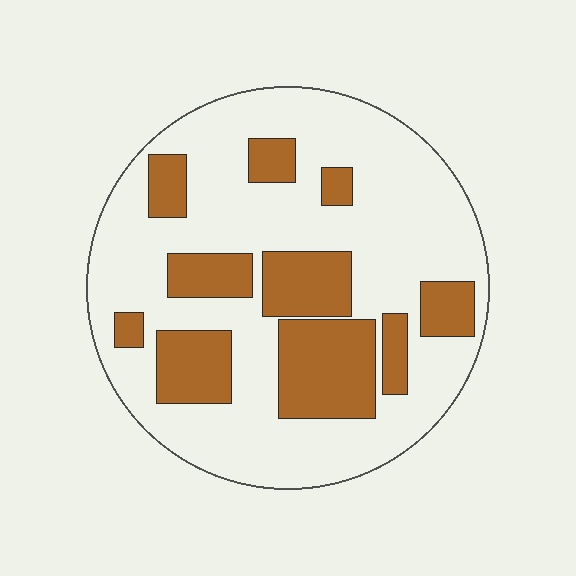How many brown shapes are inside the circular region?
10.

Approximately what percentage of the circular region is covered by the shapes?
Approximately 30%.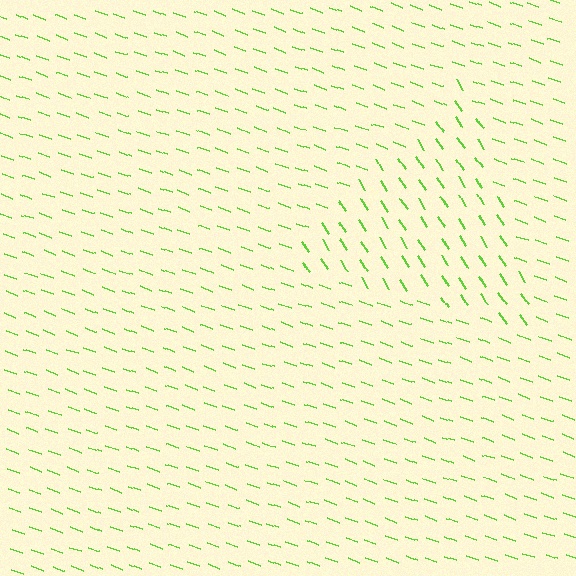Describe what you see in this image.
The image is filled with small lime line segments. A triangle region in the image has lines oriented differently from the surrounding lines, creating a visible texture boundary.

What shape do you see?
I see a triangle.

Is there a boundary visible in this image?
Yes, there is a texture boundary formed by a change in line orientation.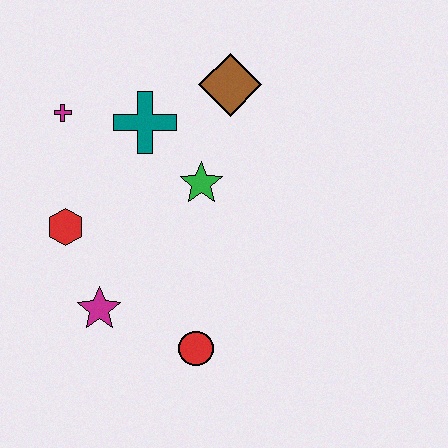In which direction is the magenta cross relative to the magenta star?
The magenta cross is above the magenta star.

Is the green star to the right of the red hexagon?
Yes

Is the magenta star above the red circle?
Yes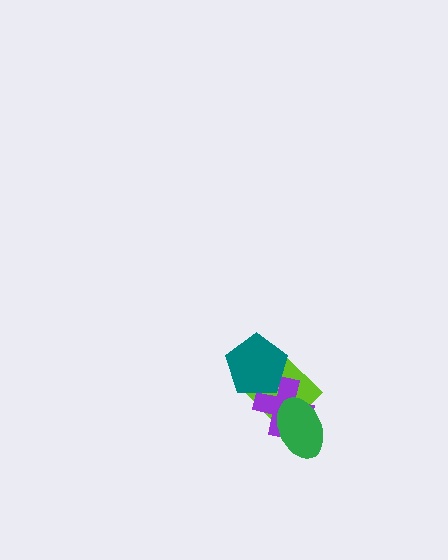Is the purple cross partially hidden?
Yes, it is partially covered by another shape.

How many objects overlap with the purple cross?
3 objects overlap with the purple cross.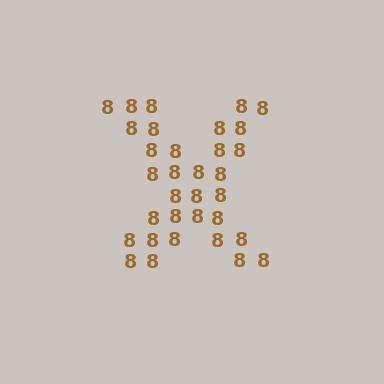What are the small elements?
The small elements are digit 8's.